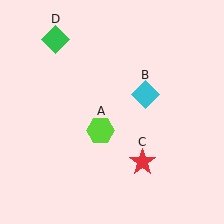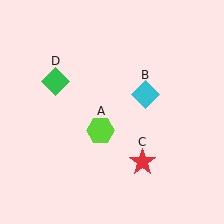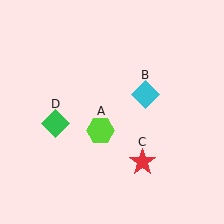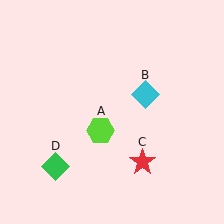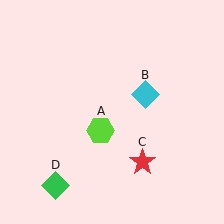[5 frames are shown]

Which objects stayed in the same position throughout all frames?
Lime hexagon (object A) and cyan diamond (object B) and red star (object C) remained stationary.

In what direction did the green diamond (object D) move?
The green diamond (object D) moved down.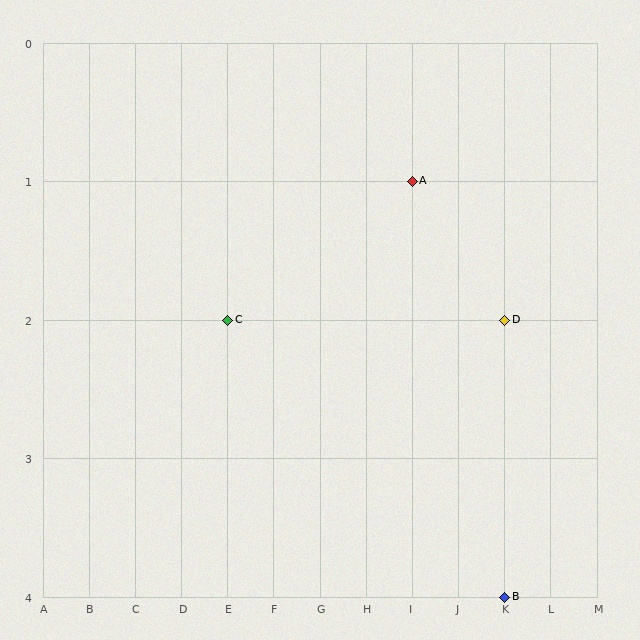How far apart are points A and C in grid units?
Points A and C are 4 columns and 1 row apart (about 4.1 grid units diagonally).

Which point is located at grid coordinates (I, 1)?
Point A is at (I, 1).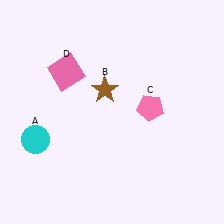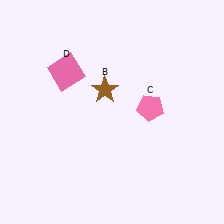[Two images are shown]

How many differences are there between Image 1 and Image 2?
There is 1 difference between the two images.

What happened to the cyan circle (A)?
The cyan circle (A) was removed in Image 2. It was in the bottom-left area of Image 1.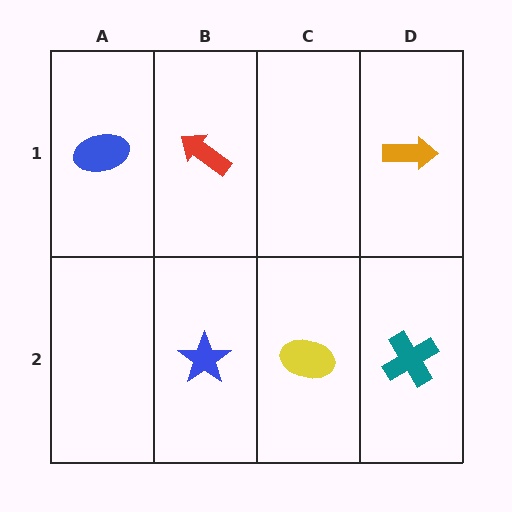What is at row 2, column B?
A blue star.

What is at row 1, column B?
A red arrow.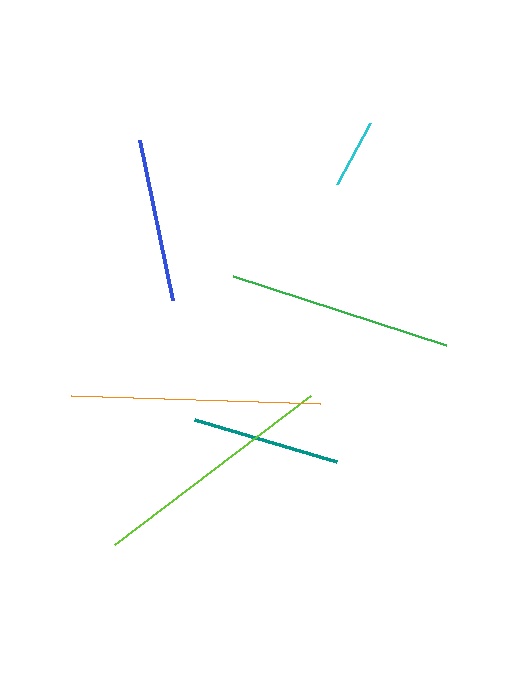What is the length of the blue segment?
The blue segment is approximately 164 pixels long.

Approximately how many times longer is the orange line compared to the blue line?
The orange line is approximately 1.5 times the length of the blue line.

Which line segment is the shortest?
The cyan line is the shortest at approximately 69 pixels.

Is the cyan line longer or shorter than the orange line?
The orange line is longer than the cyan line.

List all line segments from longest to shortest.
From longest to shortest: orange, lime, green, blue, teal, cyan.